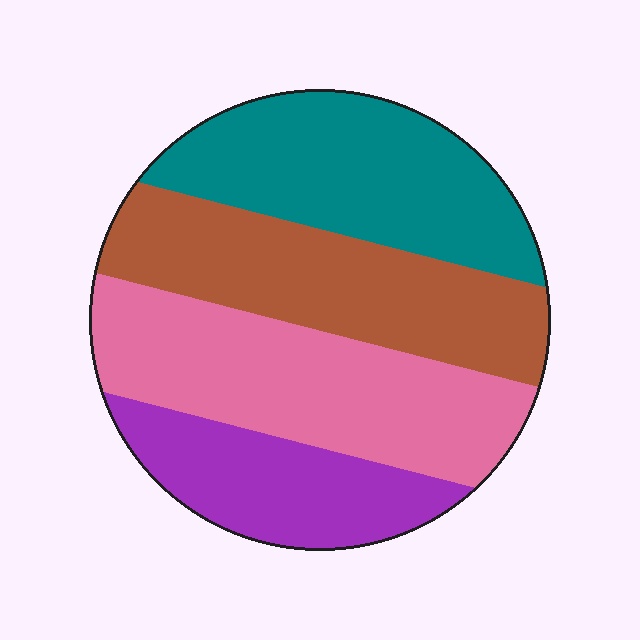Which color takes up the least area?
Purple, at roughly 20%.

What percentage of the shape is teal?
Teal covers roughly 25% of the shape.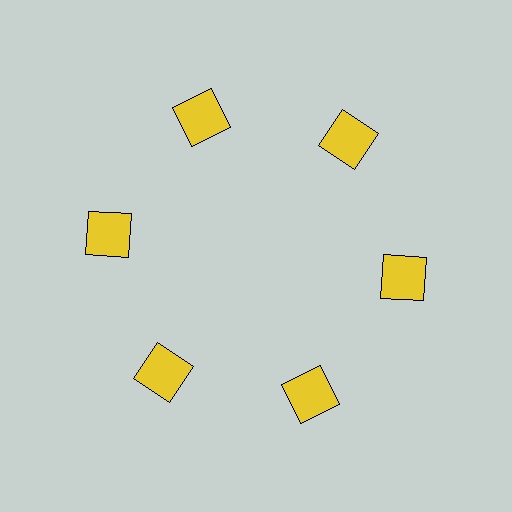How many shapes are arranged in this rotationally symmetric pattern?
There are 6 shapes, arranged in 6 groups of 1.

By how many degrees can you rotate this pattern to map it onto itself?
The pattern maps onto itself every 60 degrees of rotation.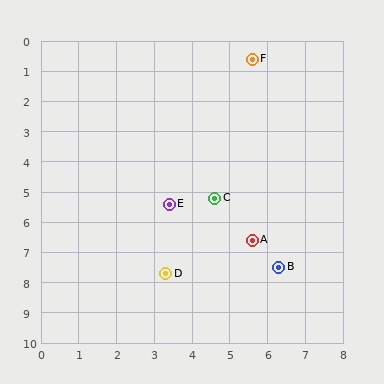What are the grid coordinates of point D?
Point D is at approximately (3.3, 7.7).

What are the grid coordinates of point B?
Point B is at approximately (6.3, 7.5).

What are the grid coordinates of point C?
Point C is at approximately (4.6, 5.2).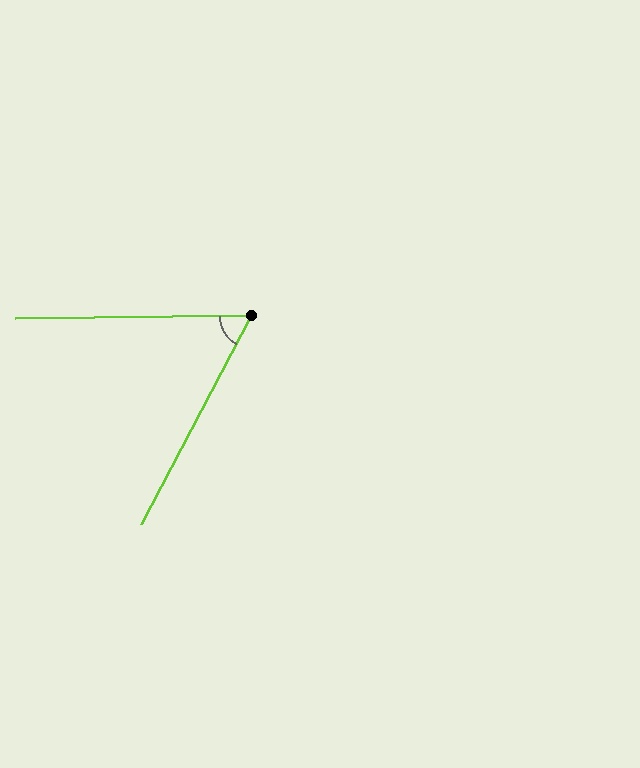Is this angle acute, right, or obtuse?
It is acute.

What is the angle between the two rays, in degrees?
Approximately 62 degrees.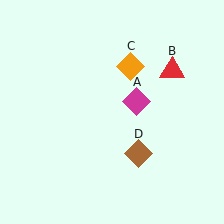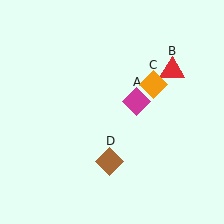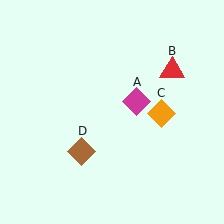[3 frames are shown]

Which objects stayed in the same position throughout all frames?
Magenta diamond (object A) and red triangle (object B) remained stationary.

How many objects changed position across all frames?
2 objects changed position: orange diamond (object C), brown diamond (object D).